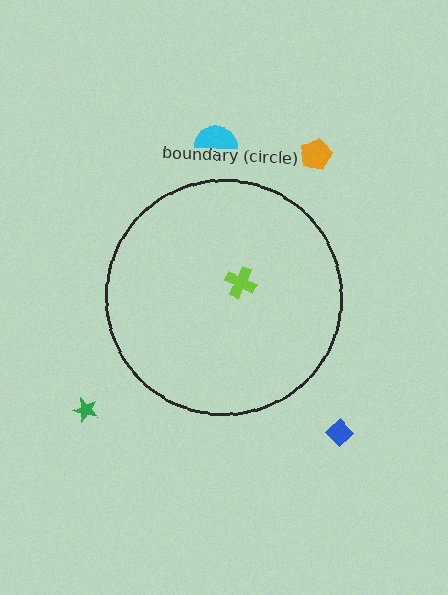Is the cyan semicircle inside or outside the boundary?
Outside.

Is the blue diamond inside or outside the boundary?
Outside.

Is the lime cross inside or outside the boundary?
Inside.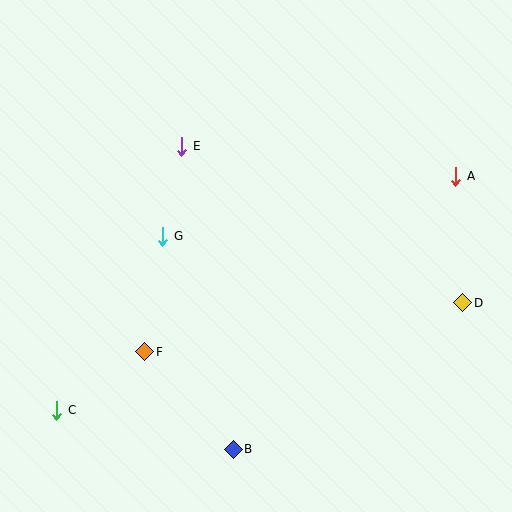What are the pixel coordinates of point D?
Point D is at (463, 303).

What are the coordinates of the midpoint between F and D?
The midpoint between F and D is at (304, 327).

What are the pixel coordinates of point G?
Point G is at (163, 236).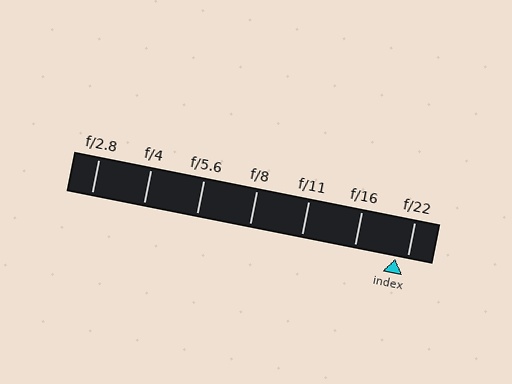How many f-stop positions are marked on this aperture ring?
There are 7 f-stop positions marked.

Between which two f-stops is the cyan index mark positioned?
The index mark is between f/16 and f/22.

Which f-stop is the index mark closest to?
The index mark is closest to f/22.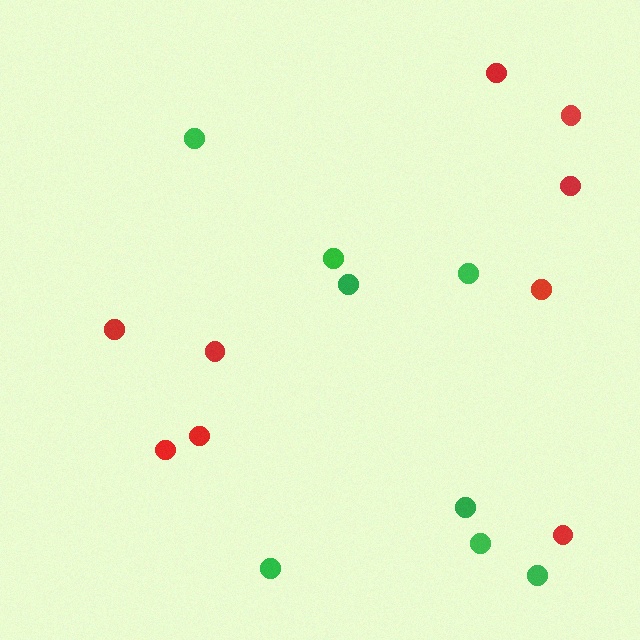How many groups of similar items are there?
There are 2 groups: one group of green circles (8) and one group of red circles (9).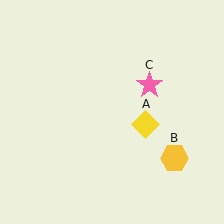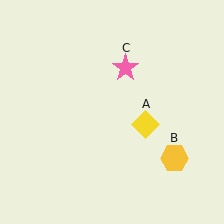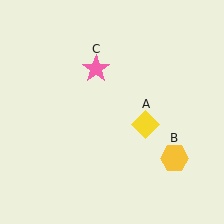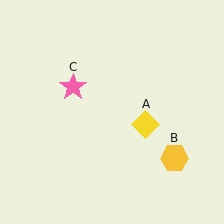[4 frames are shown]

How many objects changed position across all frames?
1 object changed position: pink star (object C).